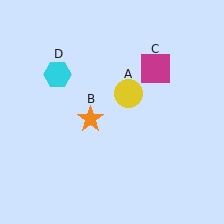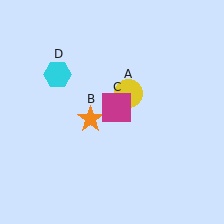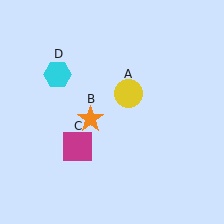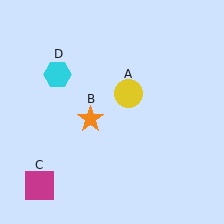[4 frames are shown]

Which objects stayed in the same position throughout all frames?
Yellow circle (object A) and orange star (object B) and cyan hexagon (object D) remained stationary.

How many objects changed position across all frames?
1 object changed position: magenta square (object C).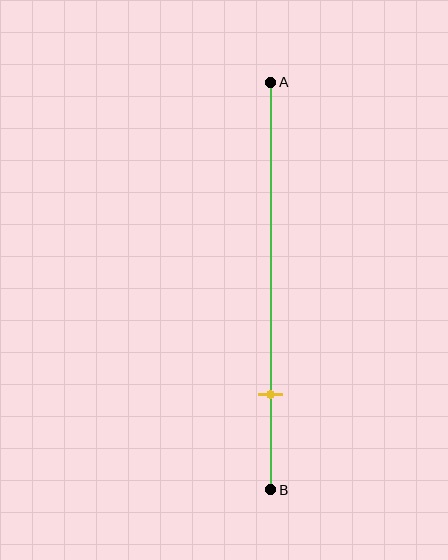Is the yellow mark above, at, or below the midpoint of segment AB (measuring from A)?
The yellow mark is below the midpoint of segment AB.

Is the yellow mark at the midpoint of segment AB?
No, the mark is at about 75% from A, not at the 50% midpoint.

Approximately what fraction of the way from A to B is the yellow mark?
The yellow mark is approximately 75% of the way from A to B.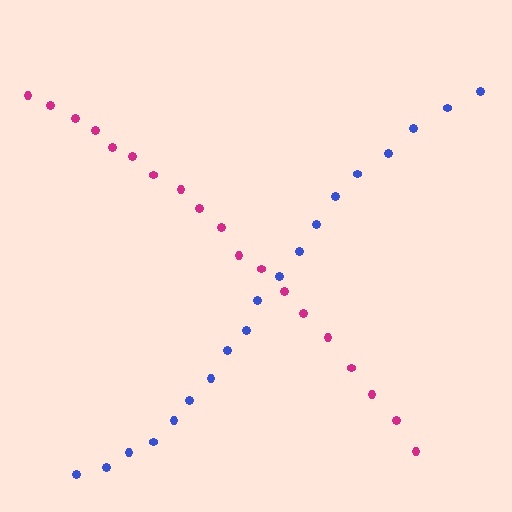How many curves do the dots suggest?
There are 2 distinct paths.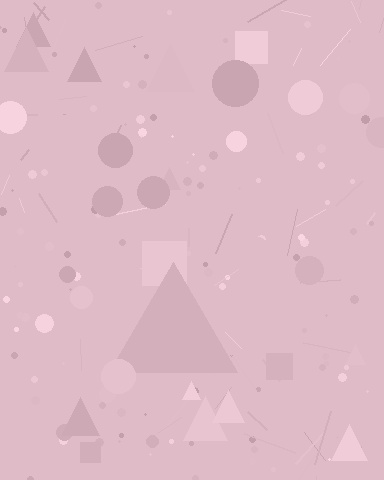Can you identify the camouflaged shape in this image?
The camouflaged shape is a triangle.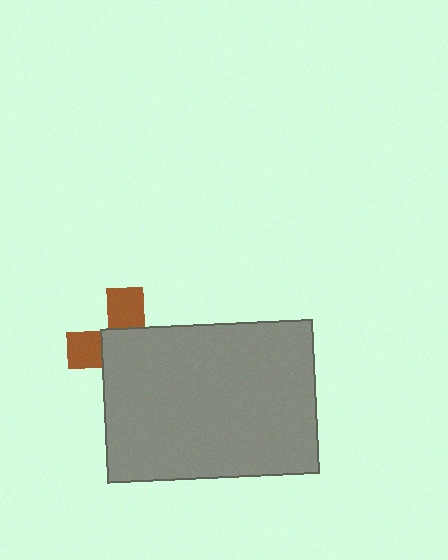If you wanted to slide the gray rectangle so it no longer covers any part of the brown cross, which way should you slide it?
Slide it toward the lower-right — that is the most direct way to separate the two shapes.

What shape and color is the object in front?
The object in front is a gray rectangle.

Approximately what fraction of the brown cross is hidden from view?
Roughly 64% of the brown cross is hidden behind the gray rectangle.